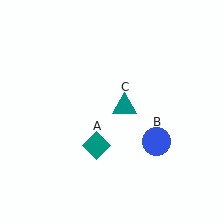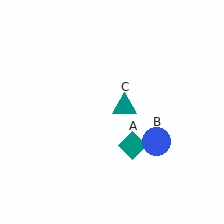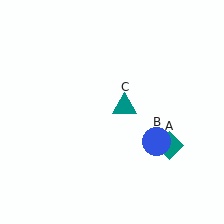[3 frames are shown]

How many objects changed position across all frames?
1 object changed position: teal diamond (object A).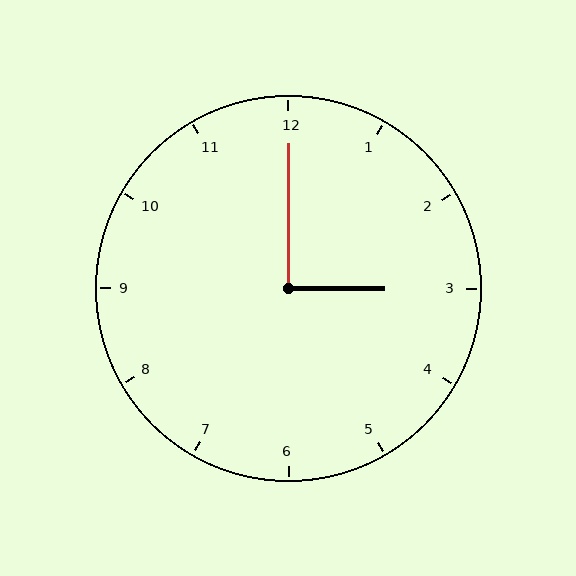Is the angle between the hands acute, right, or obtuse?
It is right.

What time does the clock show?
3:00.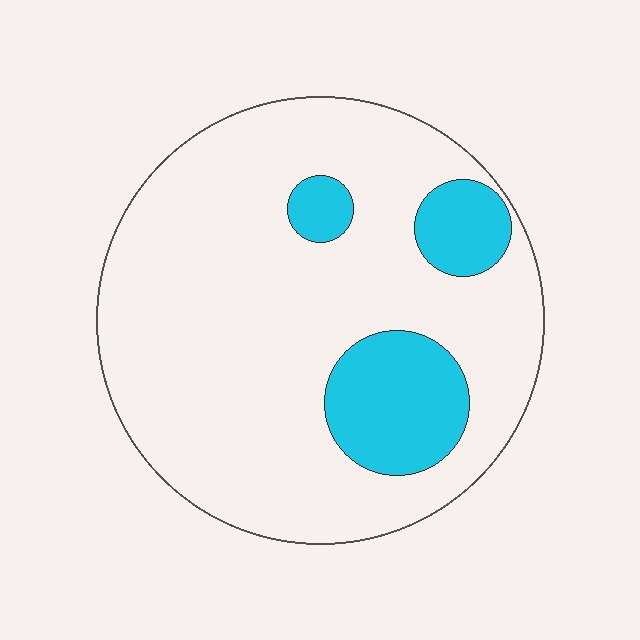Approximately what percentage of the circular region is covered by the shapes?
Approximately 20%.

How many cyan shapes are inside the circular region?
3.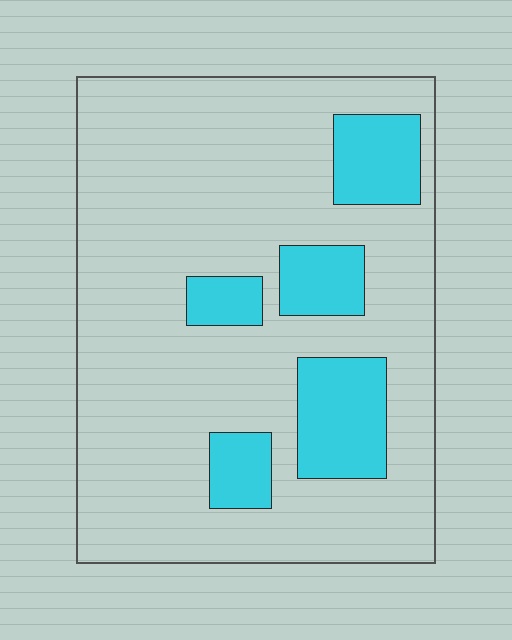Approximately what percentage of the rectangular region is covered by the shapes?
Approximately 20%.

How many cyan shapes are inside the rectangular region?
5.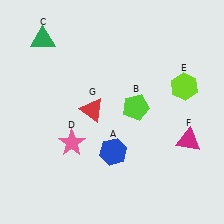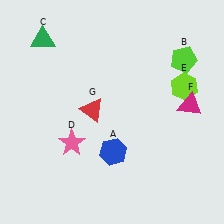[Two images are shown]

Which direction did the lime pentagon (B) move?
The lime pentagon (B) moved right.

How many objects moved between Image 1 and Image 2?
2 objects moved between the two images.